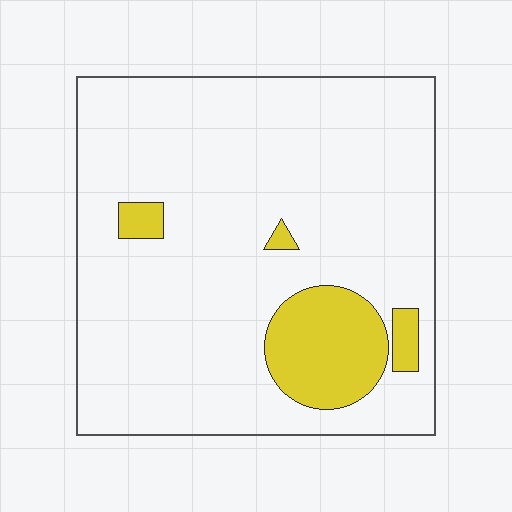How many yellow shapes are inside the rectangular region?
4.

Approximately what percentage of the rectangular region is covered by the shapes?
Approximately 15%.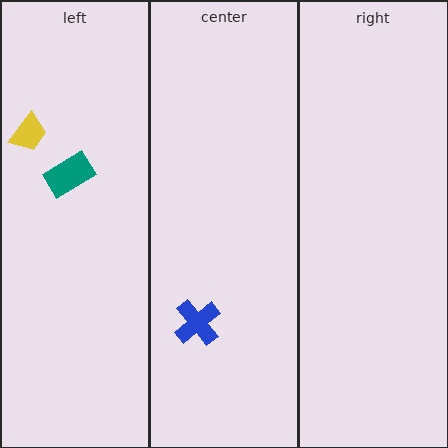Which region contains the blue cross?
The center region.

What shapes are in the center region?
The blue cross.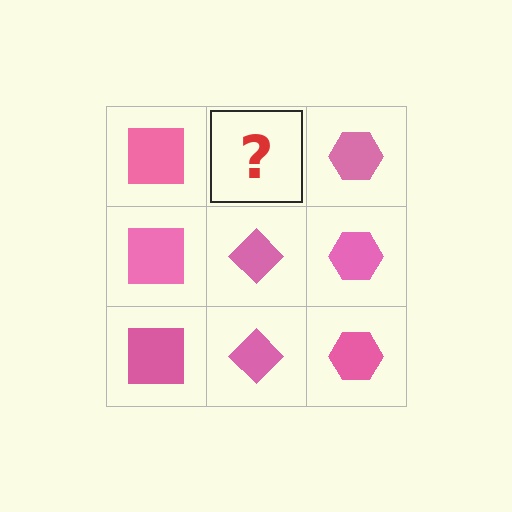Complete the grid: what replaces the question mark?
The question mark should be replaced with a pink diamond.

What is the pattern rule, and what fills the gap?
The rule is that each column has a consistent shape. The gap should be filled with a pink diamond.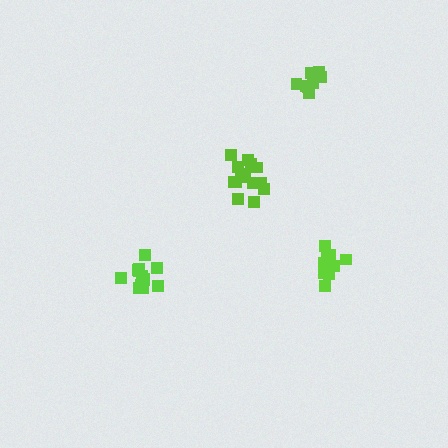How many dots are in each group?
Group 1: 10 dots, Group 2: 15 dots, Group 3: 13 dots, Group 4: 10 dots (48 total).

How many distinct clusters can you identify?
There are 4 distinct clusters.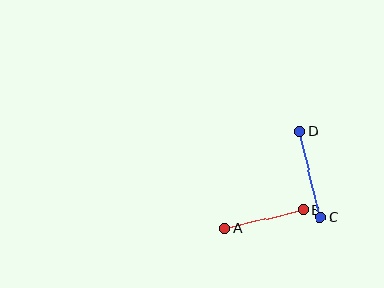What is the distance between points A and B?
The distance is approximately 80 pixels.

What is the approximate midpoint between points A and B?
The midpoint is at approximately (264, 219) pixels.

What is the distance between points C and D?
The distance is approximately 88 pixels.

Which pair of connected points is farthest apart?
Points C and D are farthest apart.